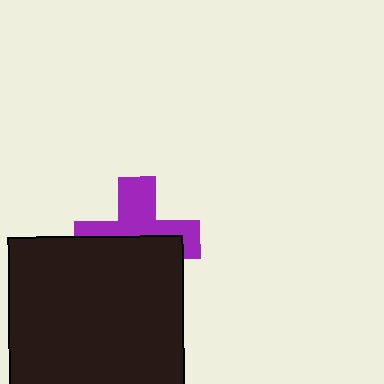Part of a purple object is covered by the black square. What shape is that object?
It is a cross.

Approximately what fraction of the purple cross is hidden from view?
Roughly 51% of the purple cross is hidden behind the black square.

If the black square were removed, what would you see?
You would see the complete purple cross.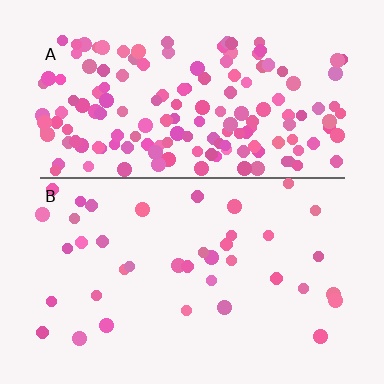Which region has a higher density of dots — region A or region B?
A (the top).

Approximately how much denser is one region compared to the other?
Approximately 4.2× — region A over region B.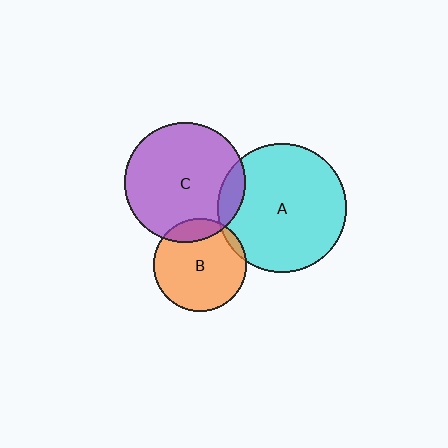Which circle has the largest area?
Circle A (cyan).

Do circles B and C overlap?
Yes.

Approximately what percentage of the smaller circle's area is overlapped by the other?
Approximately 15%.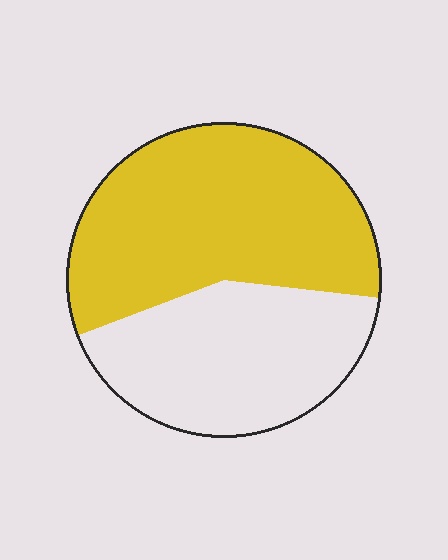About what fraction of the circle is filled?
About three fifths (3/5).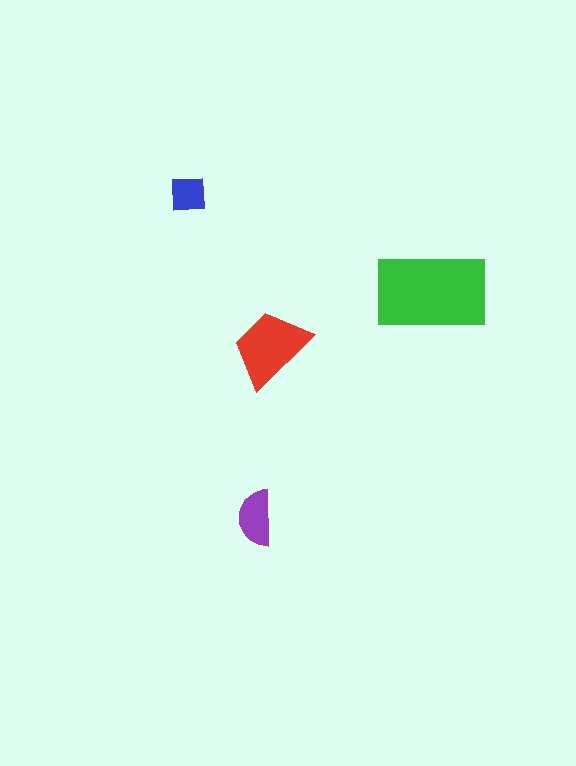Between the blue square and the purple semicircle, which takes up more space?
The purple semicircle.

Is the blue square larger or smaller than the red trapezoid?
Smaller.